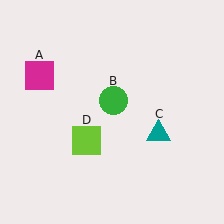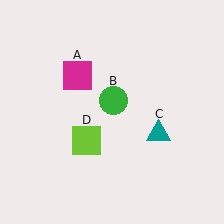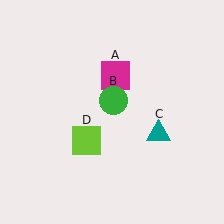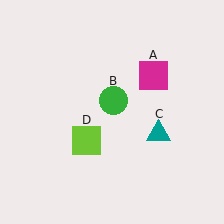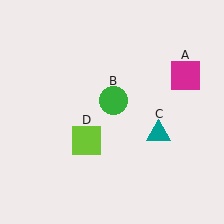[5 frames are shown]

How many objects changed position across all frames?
1 object changed position: magenta square (object A).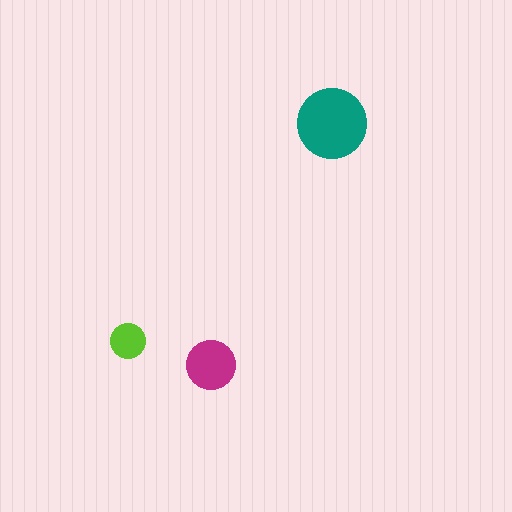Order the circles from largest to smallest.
the teal one, the magenta one, the lime one.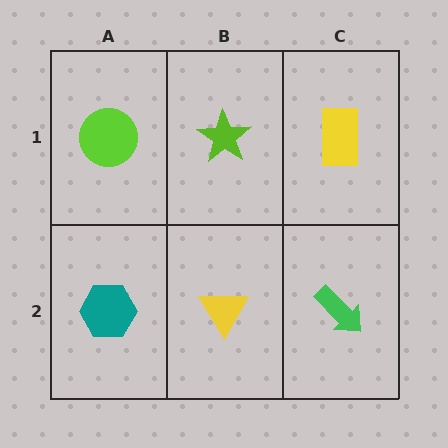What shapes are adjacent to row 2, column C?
A yellow rectangle (row 1, column C), a yellow triangle (row 2, column B).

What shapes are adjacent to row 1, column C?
A green arrow (row 2, column C), a lime star (row 1, column B).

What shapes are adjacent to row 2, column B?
A lime star (row 1, column B), a teal hexagon (row 2, column A), a green arrow (row 2, column C).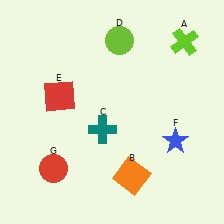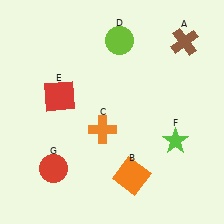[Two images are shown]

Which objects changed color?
A changed from lime to brown. C changed from teal to orange. F changed from blue to lime.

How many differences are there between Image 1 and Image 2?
There are 3 differences between the two images.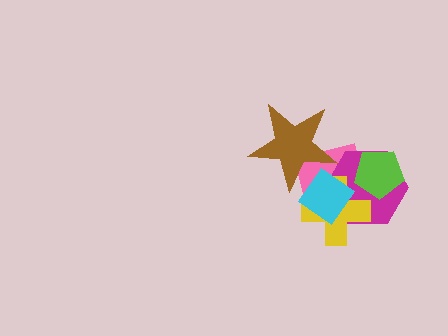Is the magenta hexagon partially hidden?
Yes, it is partially covered by another shape.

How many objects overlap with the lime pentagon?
2 objects overlap with the lime pentagon.